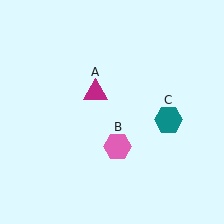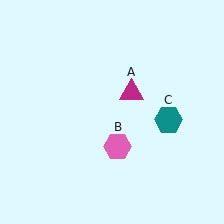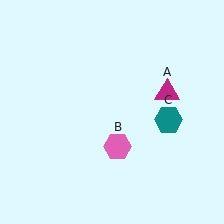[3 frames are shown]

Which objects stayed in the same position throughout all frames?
Pink hexagon (object B) and teal hexagon (object C) remained stationary.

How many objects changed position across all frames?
1 object changed position: magenta triangle (object A).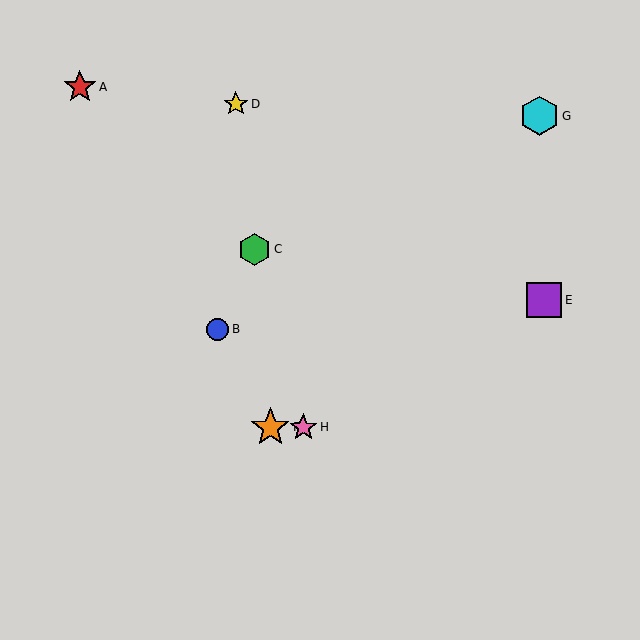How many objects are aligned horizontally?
2 objects (F, H) are aligned horizontally.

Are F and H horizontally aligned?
Yes, both are at y≈427.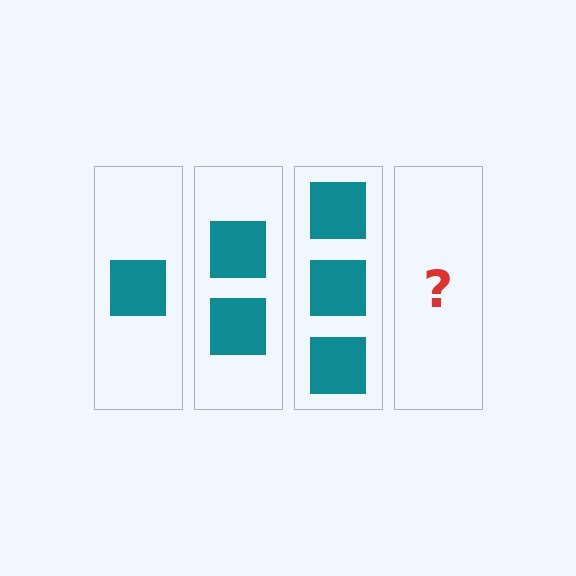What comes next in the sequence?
The next element should be 4 squares.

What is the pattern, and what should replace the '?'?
The pattern is that each step adds one more square. The '?' should be 4 squares.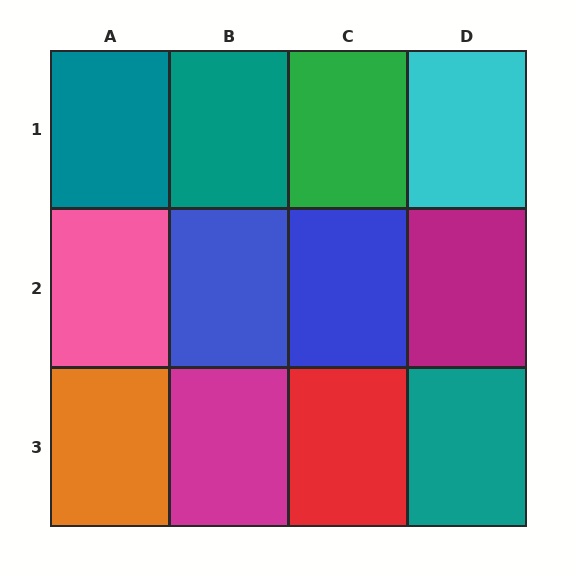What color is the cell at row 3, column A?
Orange.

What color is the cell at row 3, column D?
Teal.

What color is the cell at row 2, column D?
Magenta.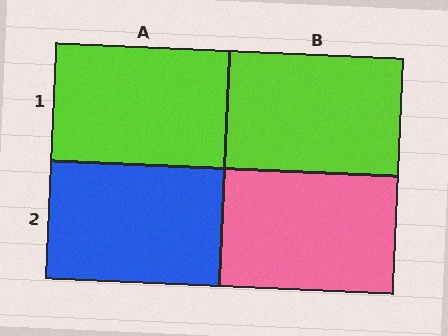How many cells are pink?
1 cell is pink.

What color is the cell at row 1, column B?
Lime.